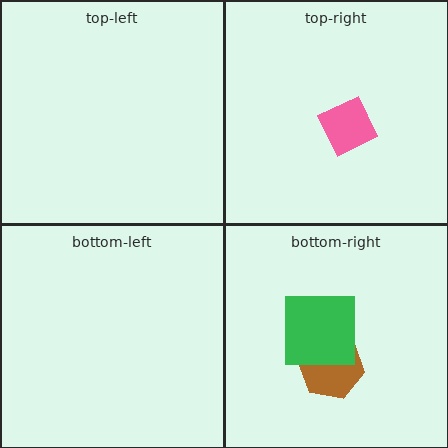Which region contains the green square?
The bottom-right region.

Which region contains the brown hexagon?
The bottom-right region.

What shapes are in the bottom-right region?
The brown hexagon, the green square.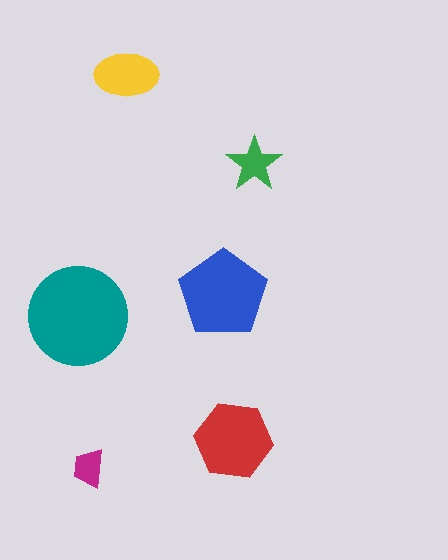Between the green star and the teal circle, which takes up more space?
The teal circle.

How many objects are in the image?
There are 6 objects in the image.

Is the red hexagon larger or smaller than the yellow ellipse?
Larger.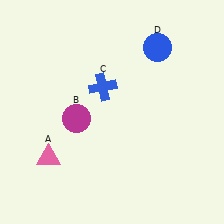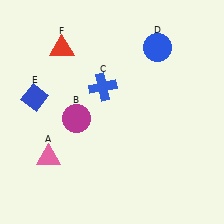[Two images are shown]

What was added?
A blue diamond (E), a red triangle (F) were added in Image 2.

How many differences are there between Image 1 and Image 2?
There are 2 differences between the two images.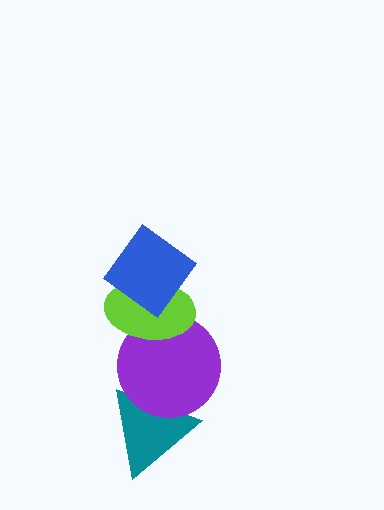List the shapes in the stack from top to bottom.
From top to bottom: the blue diamond, the lime ellipse, the purple circle, the teal triangle.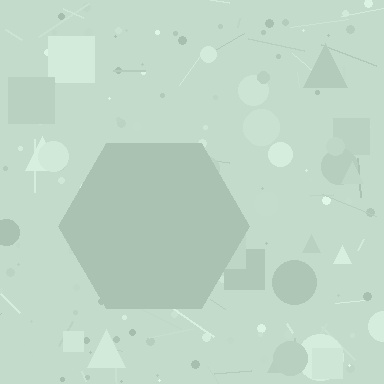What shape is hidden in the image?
A hexagon is hidden in the image.